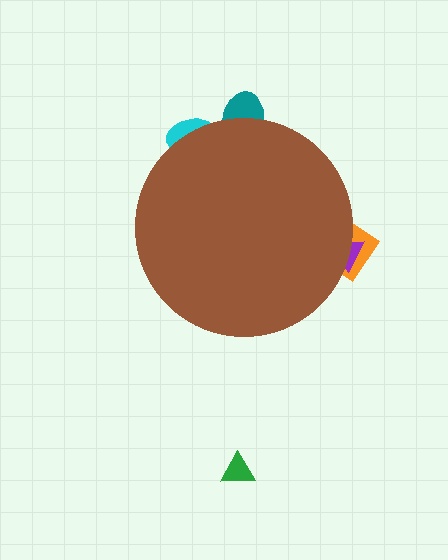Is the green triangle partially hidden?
No, the green triangle is fully visible.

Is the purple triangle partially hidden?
Yes, the purple triangle is partially hidden behind the brown circle.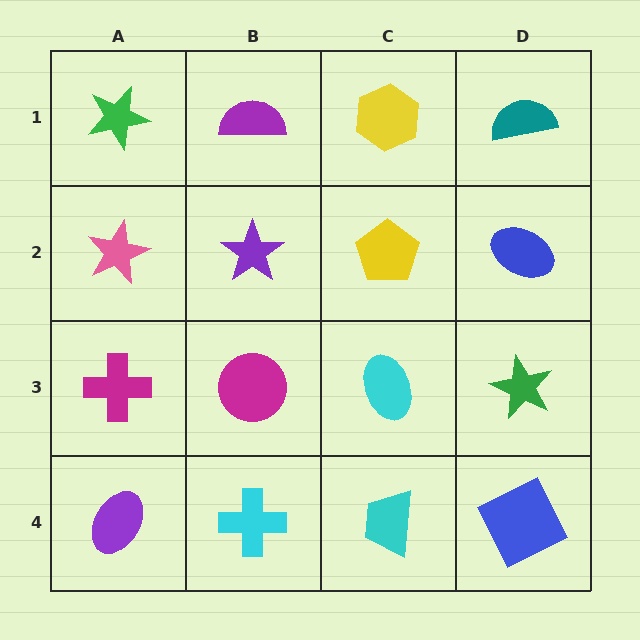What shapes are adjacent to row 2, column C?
A yellow hexagon (row 1, column C), a cyan ellipse (row 3, column C), a purple star (row 2, column B), a blue ellipse (row 2, column D).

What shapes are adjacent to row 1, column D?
A blue ellipse (row 2, column D), a yellow hexagon (row 1, column C).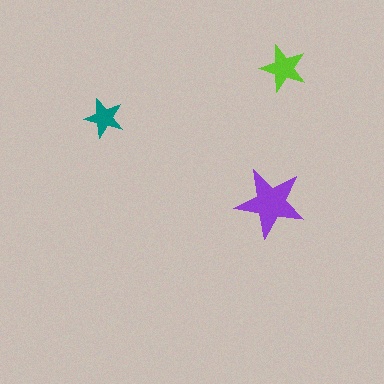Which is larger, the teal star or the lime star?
The lime one.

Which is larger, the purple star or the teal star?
The purple one.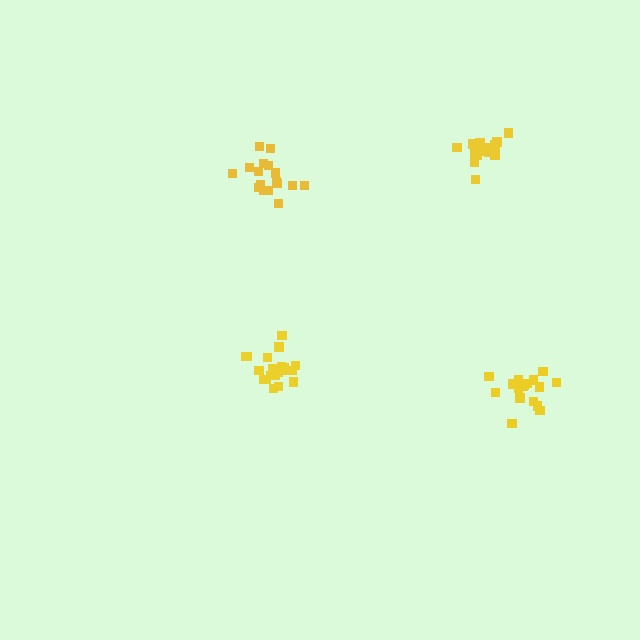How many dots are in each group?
Group 1: 20 dots, Group 2: 18 dots, Group 3: 17 dots, Group 4: 14 dots (69 total).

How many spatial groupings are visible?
There are 4 spatial groupings.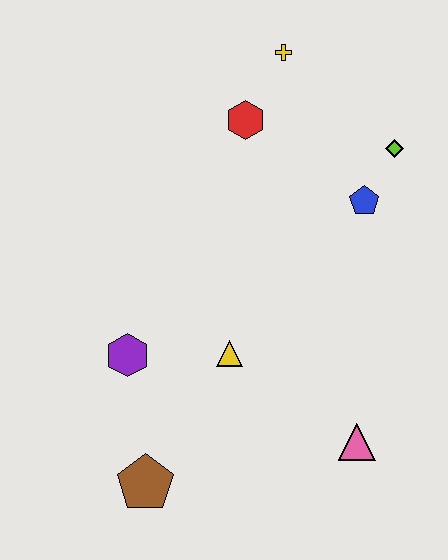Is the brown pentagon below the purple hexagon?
Yes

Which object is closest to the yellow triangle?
The purple hexagon is closest to the yellow triangle.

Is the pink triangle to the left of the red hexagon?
No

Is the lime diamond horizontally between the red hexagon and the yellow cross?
No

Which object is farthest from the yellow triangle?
The yellow cross is farthest from the yellow triangle.